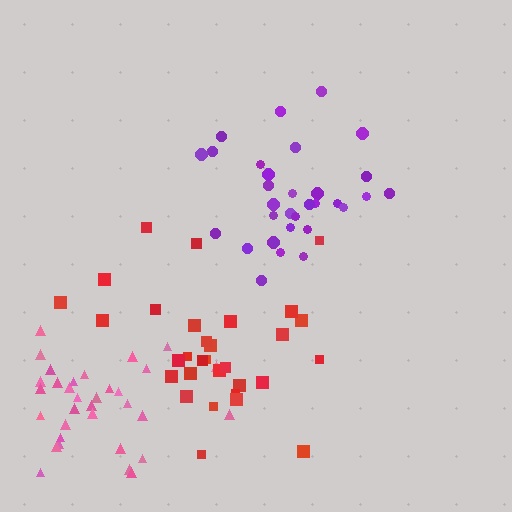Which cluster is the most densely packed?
Purple.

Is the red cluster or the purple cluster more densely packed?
Purple.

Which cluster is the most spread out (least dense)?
Pink.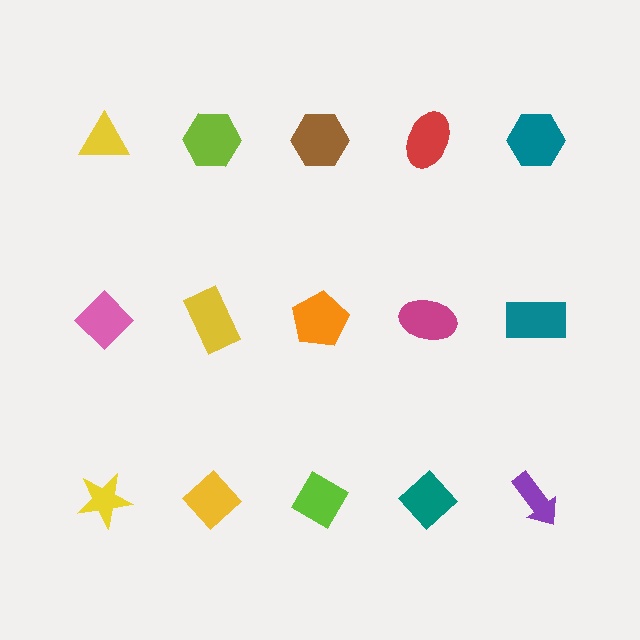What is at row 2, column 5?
A teal rectangle.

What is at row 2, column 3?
An orange pentagon.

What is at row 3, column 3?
A lime diamond.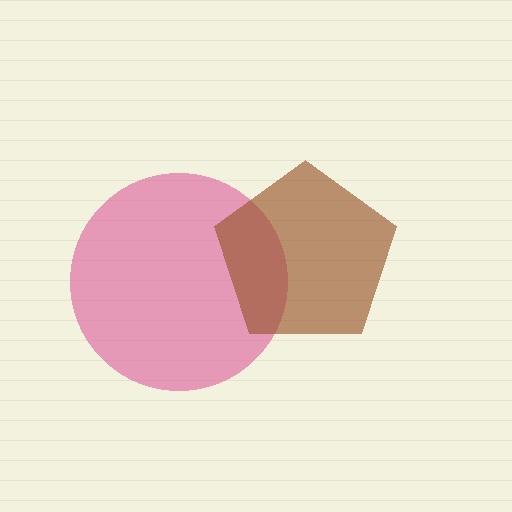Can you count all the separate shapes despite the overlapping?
Yes, there are 2 separate shapes.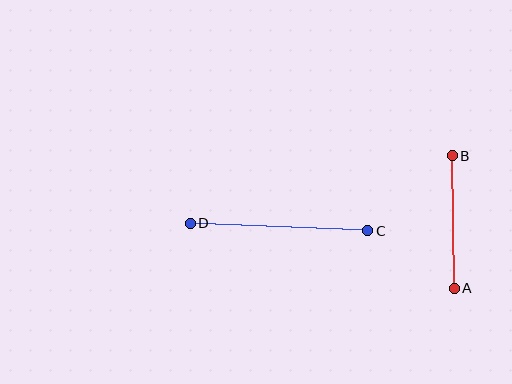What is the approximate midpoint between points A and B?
The midpoint is at approximately (453, 222) pixels.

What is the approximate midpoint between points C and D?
The midpoint is at approximately (279, 227) pixels.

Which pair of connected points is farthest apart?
Points C and D are farthest apart.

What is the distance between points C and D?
The distance is approximately 178 pixels.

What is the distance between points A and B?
The distance is approximately 133 pixels.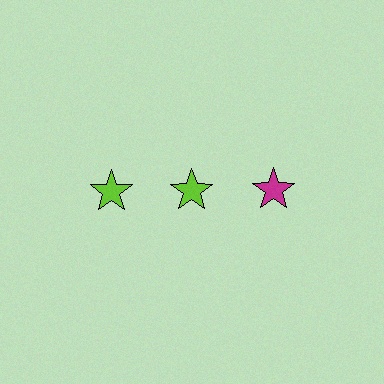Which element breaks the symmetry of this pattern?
The magenta star in the top row, center column breaks the symmetry. All other shapes are lime stars.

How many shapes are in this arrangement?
There are 3 shapes arranged in a grid pattern.